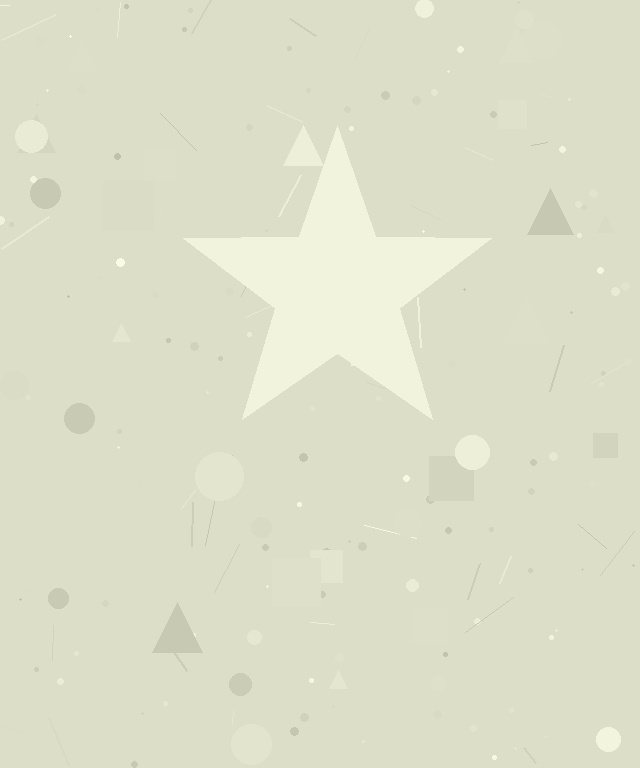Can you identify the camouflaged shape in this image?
The camouflaged shape is a star.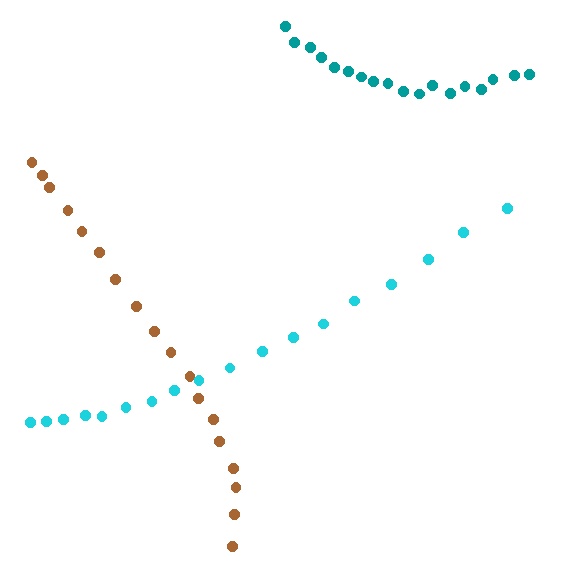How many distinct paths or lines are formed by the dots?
There are 3 distinct paths.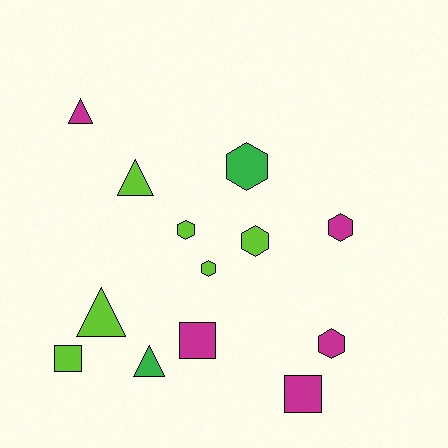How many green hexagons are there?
There is 1 green hexagon.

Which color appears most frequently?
Lime, with 6 objects.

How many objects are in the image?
There are 13 objects.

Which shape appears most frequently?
Hexagon, with 6 objects.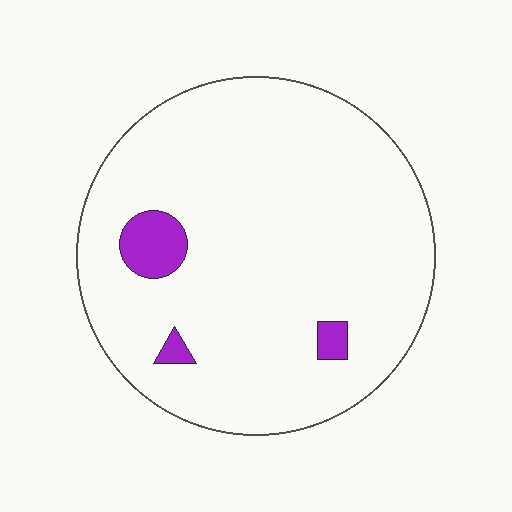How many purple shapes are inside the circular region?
3.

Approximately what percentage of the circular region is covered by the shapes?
Approximately 5%.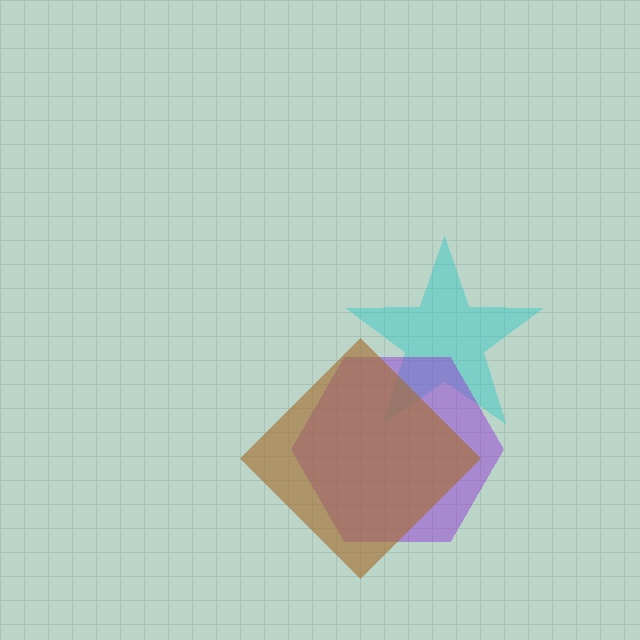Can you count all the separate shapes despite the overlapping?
Yes, there are 3 separate shapes.